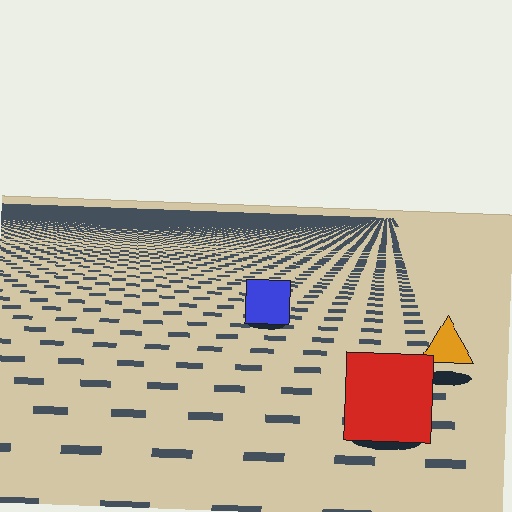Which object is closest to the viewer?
The red square is closest. The texture marks near it are larger and more spread out.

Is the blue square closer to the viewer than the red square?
No. The red square is closer — you can tell from the texture gradient: the ground texture is coarser near it.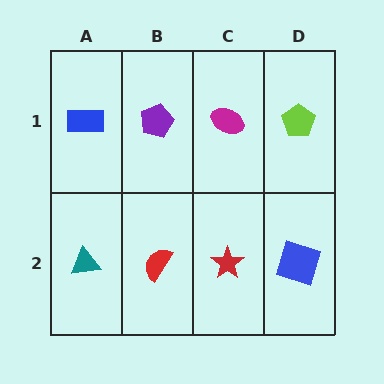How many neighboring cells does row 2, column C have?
3.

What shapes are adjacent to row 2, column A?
A blue rectangle (row 1, column A), a red semicircle (row 2, column B).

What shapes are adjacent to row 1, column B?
A red semicircle (row 2, column B), a blue rectangle (row 1, column A), a magenta ellipse (row 1, column C).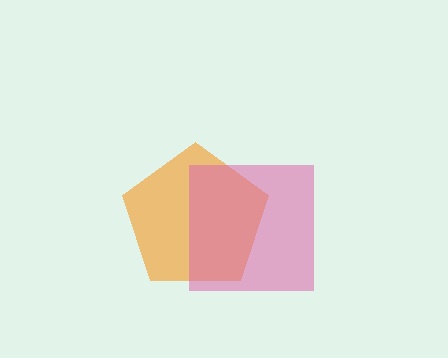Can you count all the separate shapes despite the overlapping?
Yes, there are 2 separate shapes.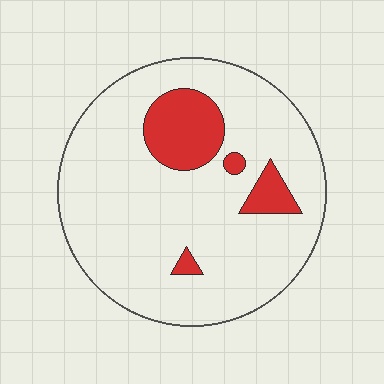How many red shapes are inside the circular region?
4.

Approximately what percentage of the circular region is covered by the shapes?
Approximately 15%.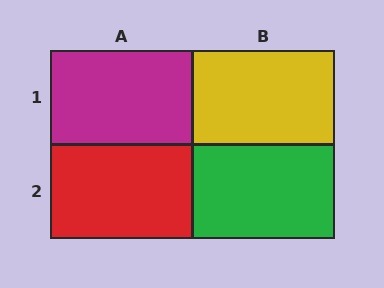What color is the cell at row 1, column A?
Magenta.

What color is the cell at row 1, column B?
Yellow.